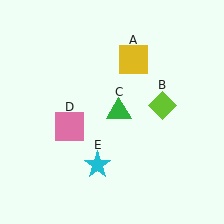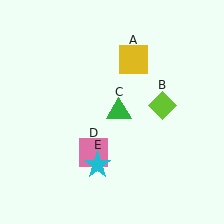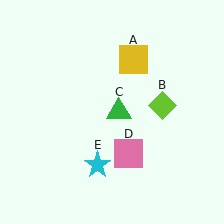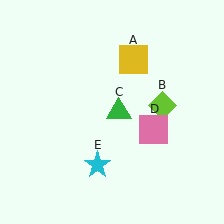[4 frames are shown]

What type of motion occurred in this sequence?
The pink square (object D) rotated counterclockwise around the center of the scene.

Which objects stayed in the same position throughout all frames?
Yellow square (object A) and lime diamond (object B) and green triangle (object C) and cyan star (object E) remained stationary.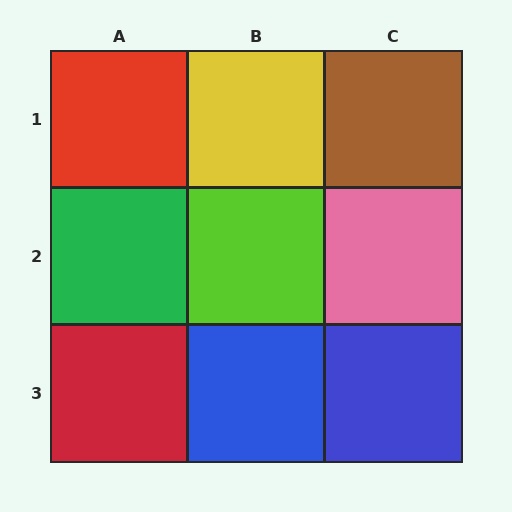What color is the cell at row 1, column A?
Red.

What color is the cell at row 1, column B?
Yellow.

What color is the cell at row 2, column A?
Green.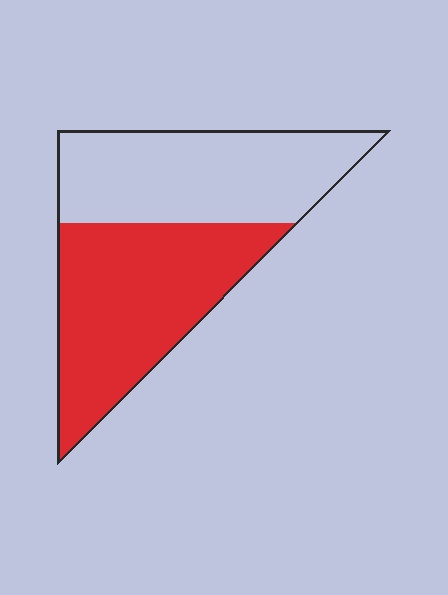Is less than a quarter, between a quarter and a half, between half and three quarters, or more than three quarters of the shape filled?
Between half and three quarters.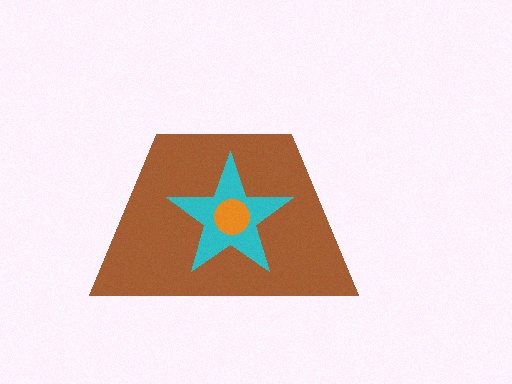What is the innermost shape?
The orange circle.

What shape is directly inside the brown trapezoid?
The cyan star.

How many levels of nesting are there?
3.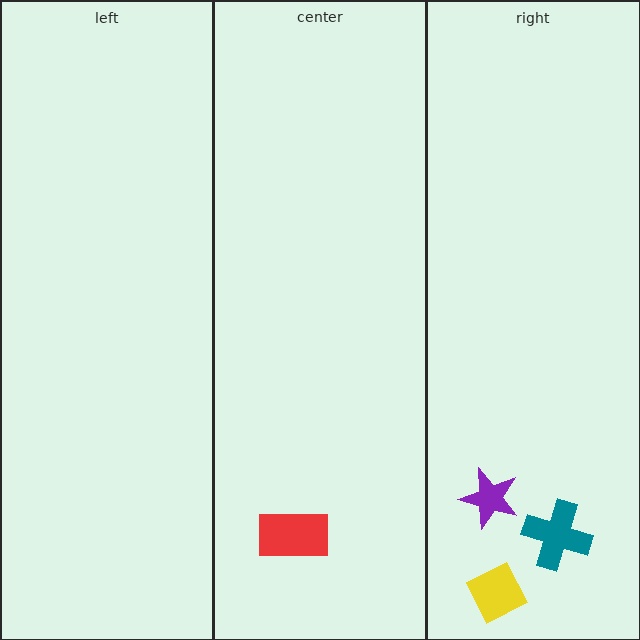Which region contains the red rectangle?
The center region.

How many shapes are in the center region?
1.